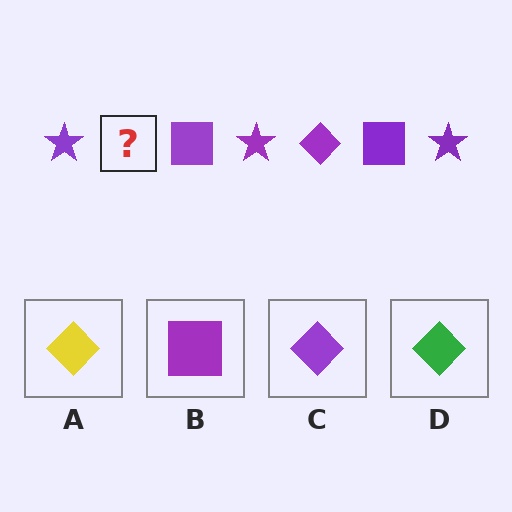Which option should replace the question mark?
Option C.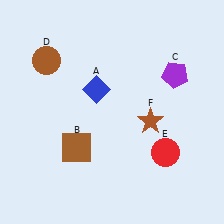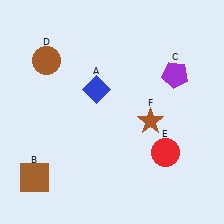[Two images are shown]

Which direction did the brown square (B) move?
The brown square (B) moved left.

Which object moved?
The brown square (B) moved left.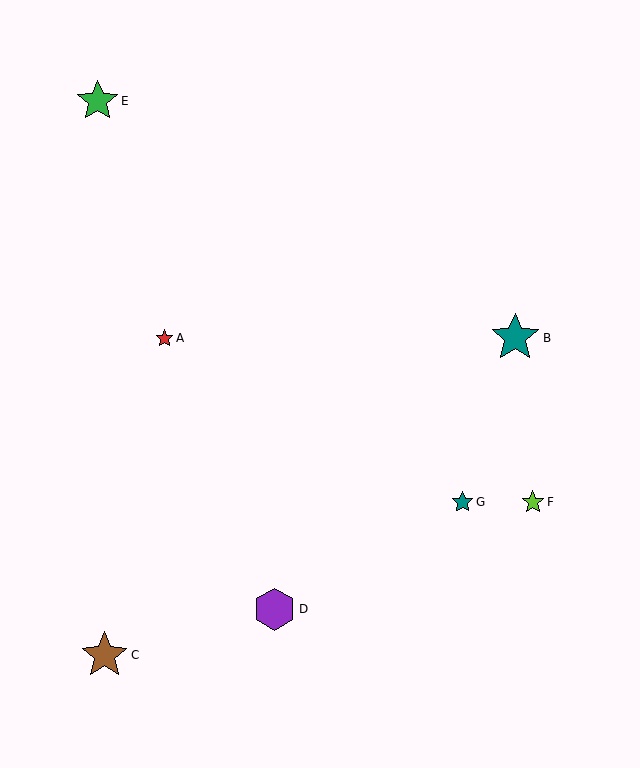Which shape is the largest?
The teal star (labeled B) is the largest.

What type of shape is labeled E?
Shape E is a green star.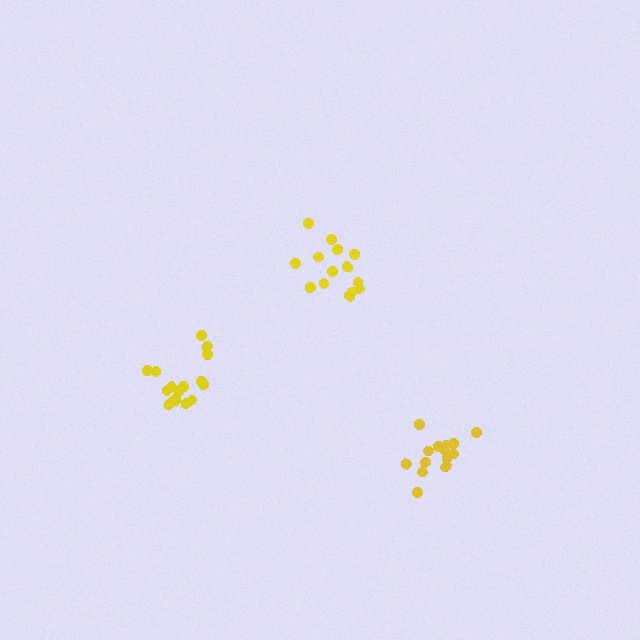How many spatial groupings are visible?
There are 3 spatial groupings.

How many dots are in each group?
Group 1: 16 dots, Group 2: 14 dots, Group 3: 14 dots (44 total).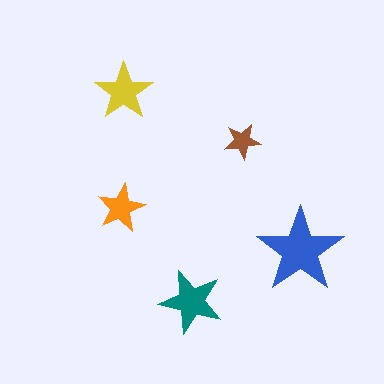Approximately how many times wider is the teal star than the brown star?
About 1.5 times wider.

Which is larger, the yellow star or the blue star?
The blue one.